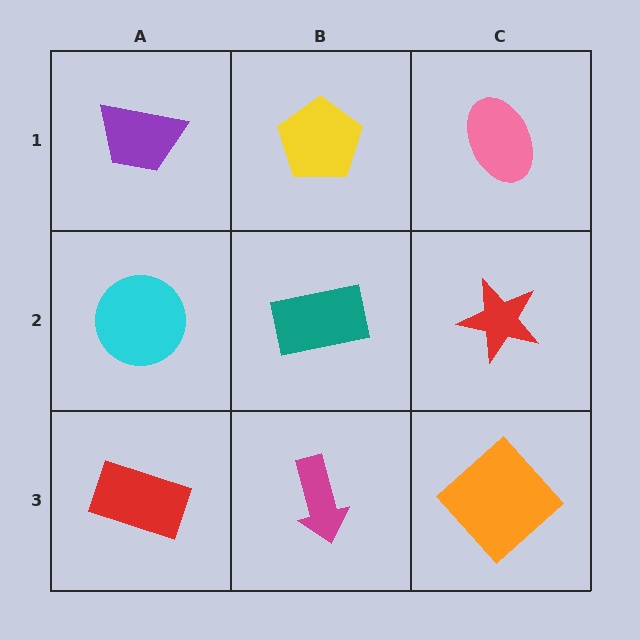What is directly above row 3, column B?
A teal rectangle.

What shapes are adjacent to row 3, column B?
A teal rectangle (row 2, column B), a red rectangle (row 3, column A), an orange diamond (row 3, column C).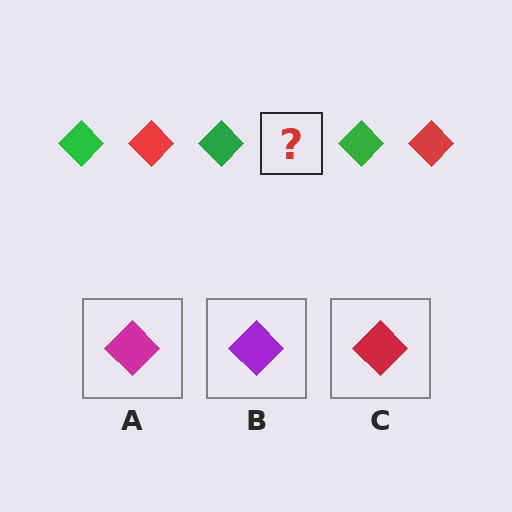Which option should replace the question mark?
Option C.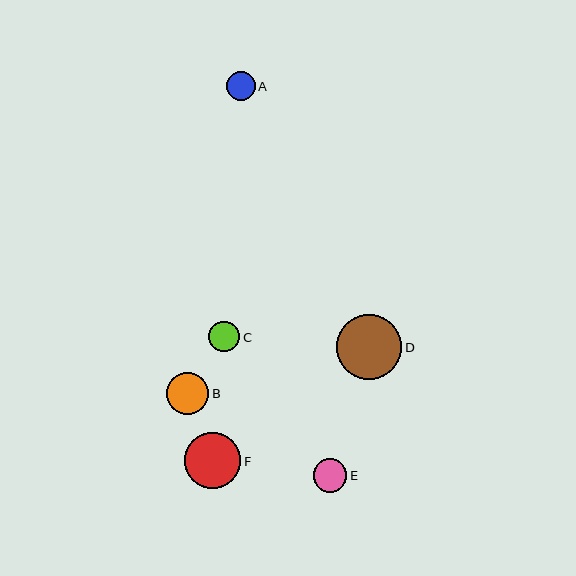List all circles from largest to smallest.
From largest to smallest: D, F, B, E, C, A.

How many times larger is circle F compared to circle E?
Circle F is approximately 1.7 times the size of circle E.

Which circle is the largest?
Circle D is the largest with a size of approximately 65 pixels.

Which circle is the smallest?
Circle A is the smallest with a size of approximately 28 pixels.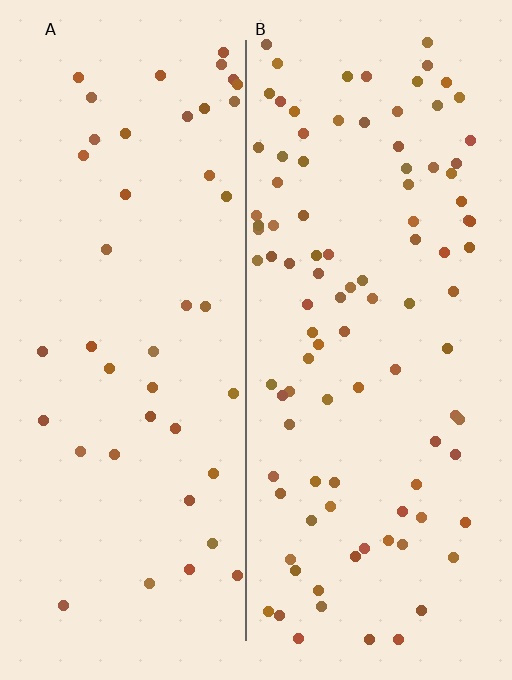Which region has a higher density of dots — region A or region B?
B (the right).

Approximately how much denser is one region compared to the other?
Approximately 2.3× — region B over region A.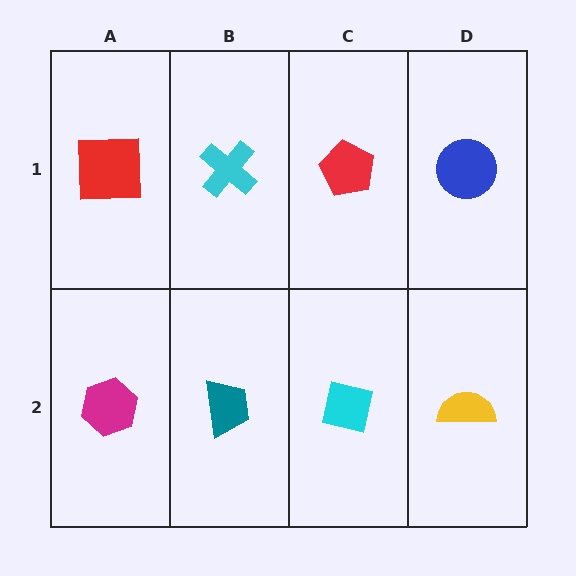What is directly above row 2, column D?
A blue circle.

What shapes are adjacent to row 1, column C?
A cyan square (row 2, column C), a cyan cross (row 1, column B), a blue circle (row 1, column D).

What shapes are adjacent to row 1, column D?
A yellow semicircle (row 2, column D), a red pentagon (row 1, column C).